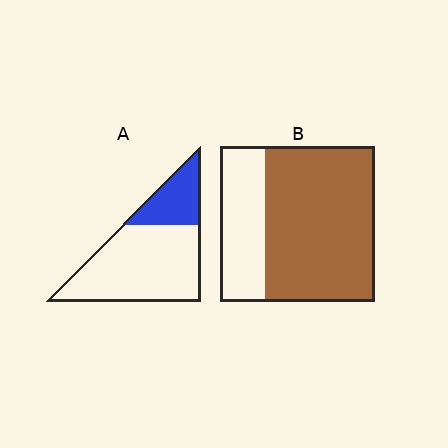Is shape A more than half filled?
No.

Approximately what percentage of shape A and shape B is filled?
A is approximately 25% and B is approximately 70%.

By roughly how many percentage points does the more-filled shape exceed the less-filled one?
By roughly 45 percentage points (B over A).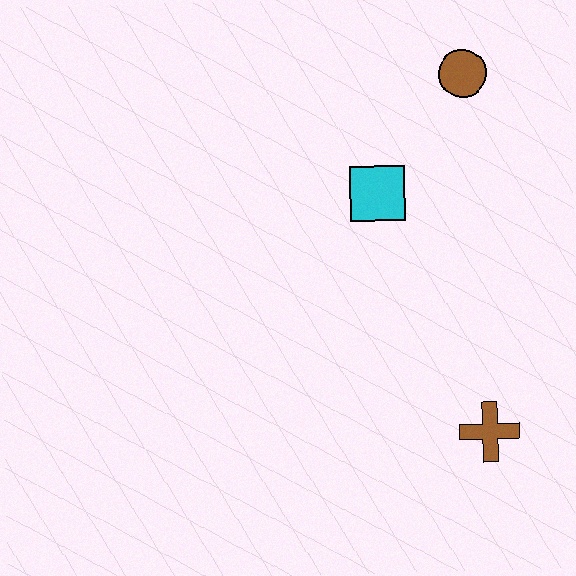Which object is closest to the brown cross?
The cyan square is closest to the brown cross.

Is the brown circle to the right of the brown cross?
No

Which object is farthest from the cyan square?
The brown cross is farthest from the cyan square.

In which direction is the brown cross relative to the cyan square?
The brown cross is below the cyan square.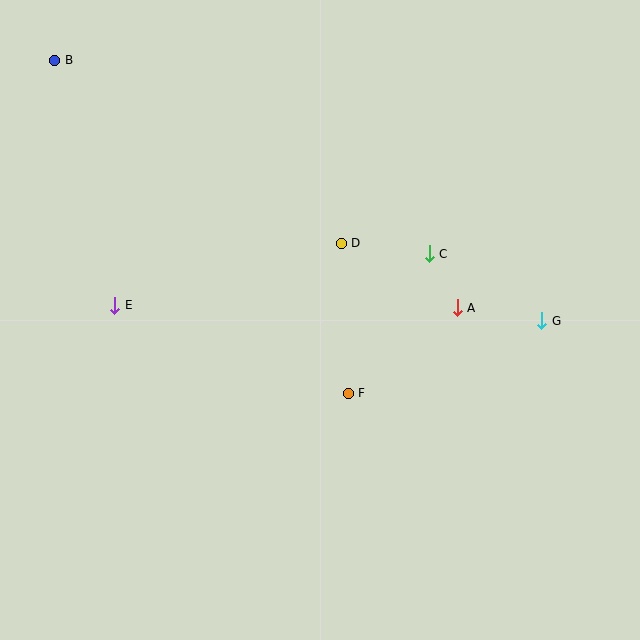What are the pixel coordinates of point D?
Point D is at (341, 243).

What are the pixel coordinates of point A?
Point A is at (457, 308).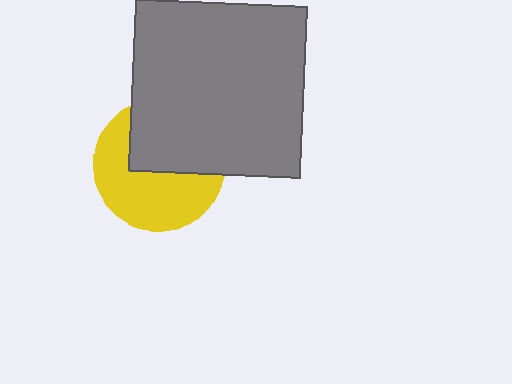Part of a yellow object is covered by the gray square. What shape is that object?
It is a circle.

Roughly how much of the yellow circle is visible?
About half of it is visible (roughly 55%).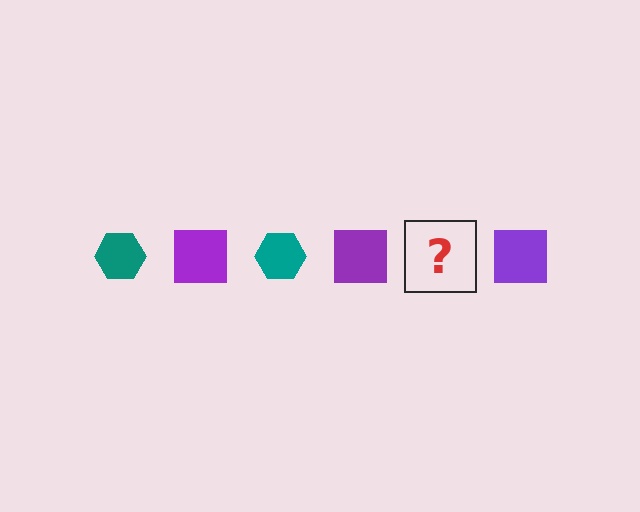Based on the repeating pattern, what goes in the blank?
The blank should be a teal hexagon.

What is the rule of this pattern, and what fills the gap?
The rule is that the pattern alternates between teal hexagon and purple square. The gap should be filled with a teal hexagon.